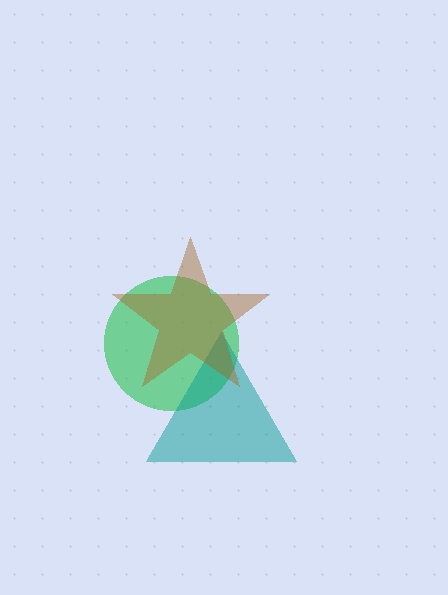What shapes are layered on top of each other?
The layered shapes are: a green circle, a teal triangle, a brown star.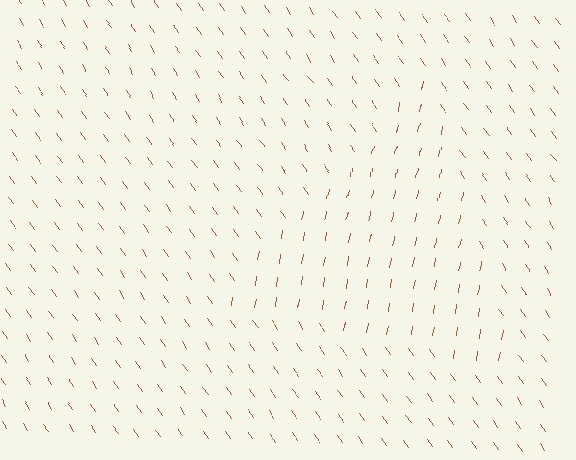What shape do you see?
I see a triangle.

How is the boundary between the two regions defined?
The boundary is defined purely by a change in line orientation (approximately 45 degrees difference). All lines are the same color and thickness.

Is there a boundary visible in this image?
Yes, there is a texture boundary formed by a change in line orientation.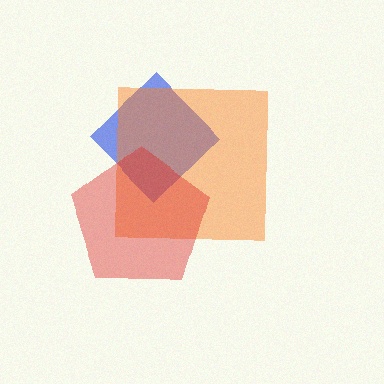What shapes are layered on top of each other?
The layered shapes are: a blue diamond, an orange square, a red pentagon.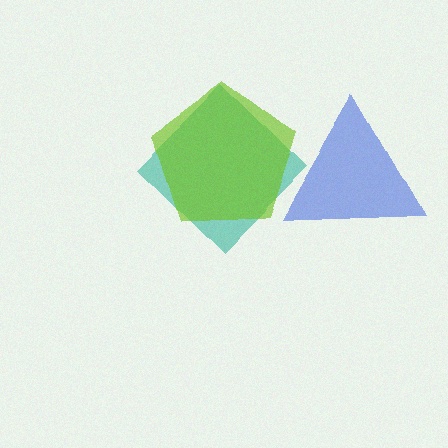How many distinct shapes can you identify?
There are 3 distinct shapes: a blue triangle, a teal diamond, a lime pentagon.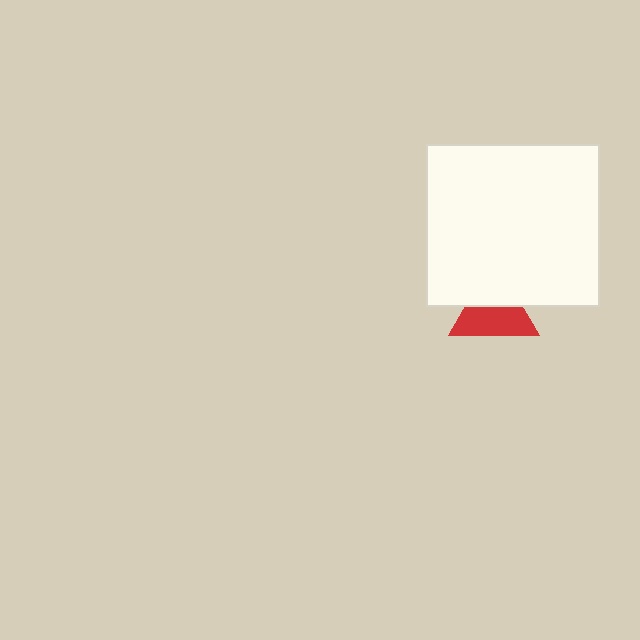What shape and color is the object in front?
The object in front is a white rectangle.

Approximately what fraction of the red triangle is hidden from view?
Roughly 42% of the red triangle is hidden behind the white rectangle.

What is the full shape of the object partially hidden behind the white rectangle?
The partially hidden object is a red triangle.